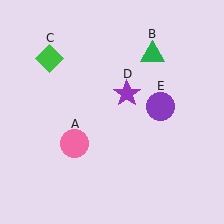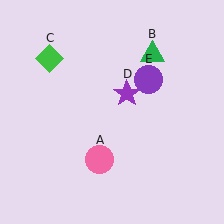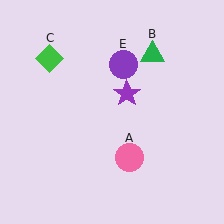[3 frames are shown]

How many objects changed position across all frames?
2 objects changed position: pink circle (object A), purple circle (object E).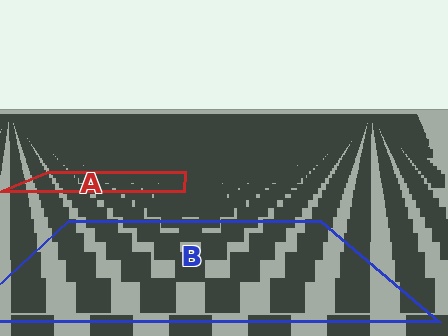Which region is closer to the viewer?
Region B is closer. The texture elements there are larger and more spread out.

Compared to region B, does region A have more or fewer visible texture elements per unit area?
Region A has more texture elements per unit area — they are packed more densely because it is farther away.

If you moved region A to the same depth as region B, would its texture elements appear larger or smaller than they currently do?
They would appear larger. At a closer depth, the same texture elements are projected at a bigger on-screen size.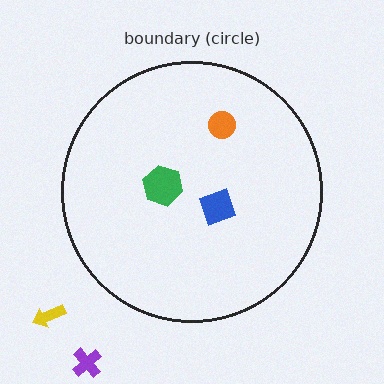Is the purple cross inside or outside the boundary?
Outside.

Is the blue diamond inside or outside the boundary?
Inside.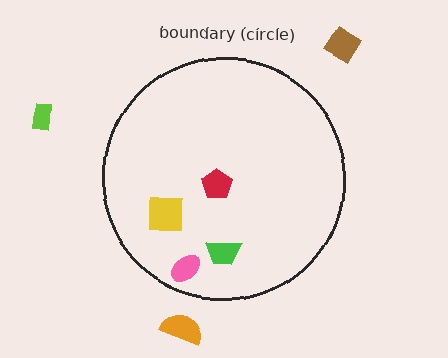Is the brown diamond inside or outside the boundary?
Outside.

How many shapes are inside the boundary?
4 inside, 3 outside.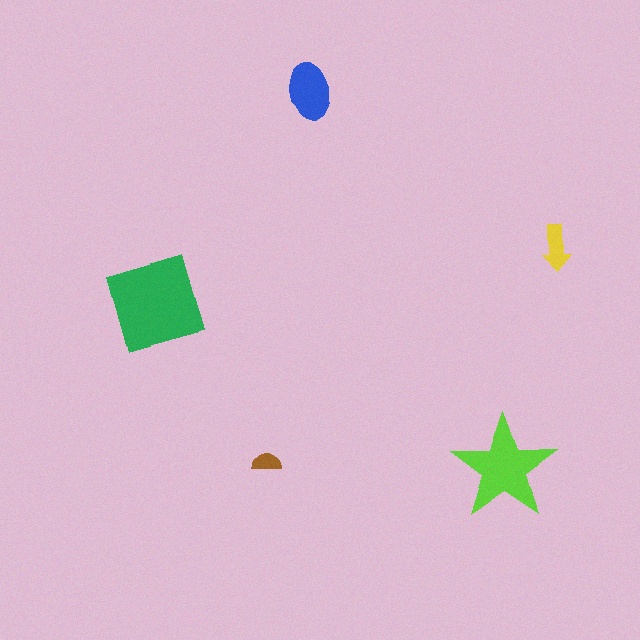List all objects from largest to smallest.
The green diamond, the lime star, the blue ellipse, the yellow arrow, the brown semicircle.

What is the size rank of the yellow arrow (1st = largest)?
4th.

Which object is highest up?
The blue ellipse is topmost.